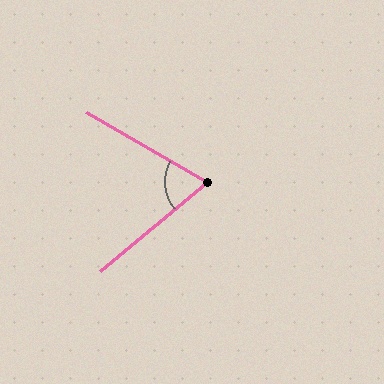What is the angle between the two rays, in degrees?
Approximately 70 degrees.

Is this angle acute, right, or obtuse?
It is acute.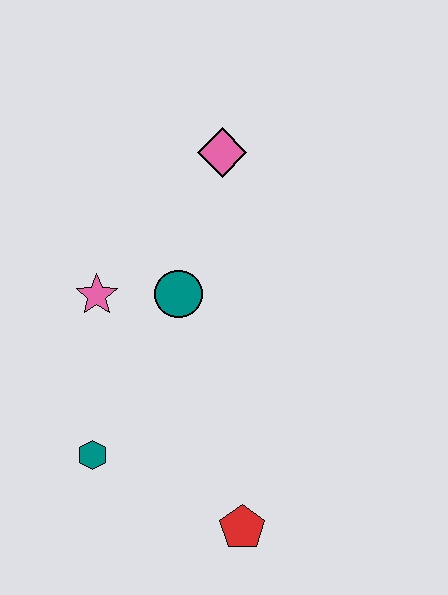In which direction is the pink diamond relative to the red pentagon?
The pink diamond is above the red pentagon.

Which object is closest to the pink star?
The teal circle is closest to the pink star.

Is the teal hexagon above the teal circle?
No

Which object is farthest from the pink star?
The red pentagon is farthest from the pink star.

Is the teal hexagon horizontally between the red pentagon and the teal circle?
No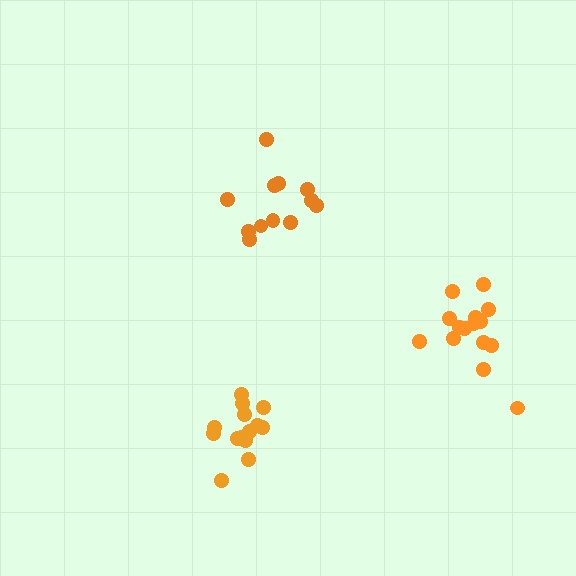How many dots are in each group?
Group 1: 15 dots, Group 2: 12 dots, Group 3: 14 dots (41 total).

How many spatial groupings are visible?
There are 3 spatial groupings.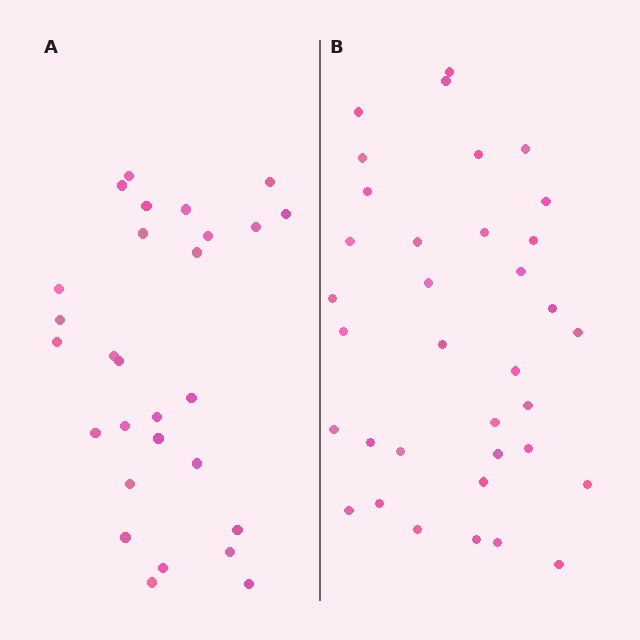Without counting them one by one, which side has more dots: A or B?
Region B (the right region) has more dots.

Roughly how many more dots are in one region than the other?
Region B has roughly 8 or so more dots than region A.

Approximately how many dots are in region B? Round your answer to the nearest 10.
About 40 dots. (The exact count is 35, which rounds to 40.)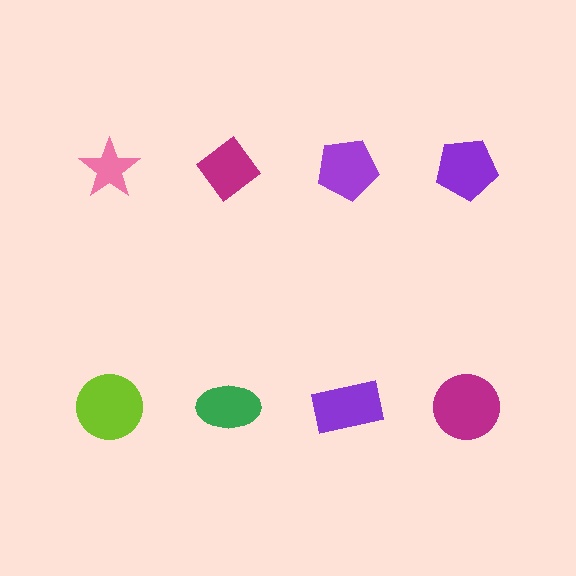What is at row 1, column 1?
A pink star.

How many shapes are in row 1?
4 shapes.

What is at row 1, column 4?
A purple pentagon.